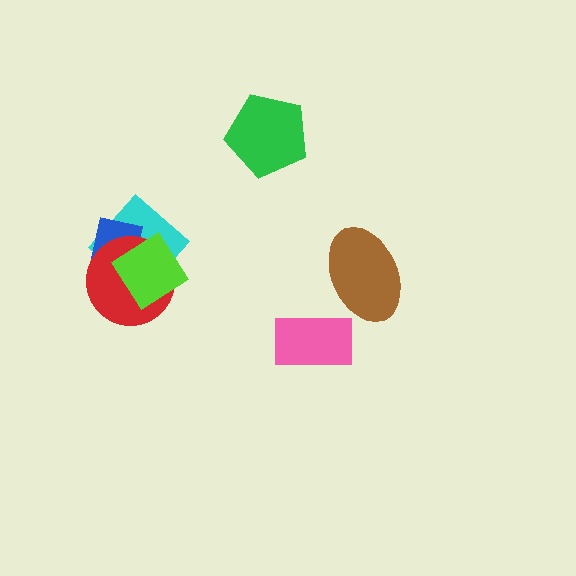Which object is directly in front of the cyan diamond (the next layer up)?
The blue square is directly in front of the cyan diamond.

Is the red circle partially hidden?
Yes, it is partially covered by another shape.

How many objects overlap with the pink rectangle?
0 objects overlap with the pink rectangle.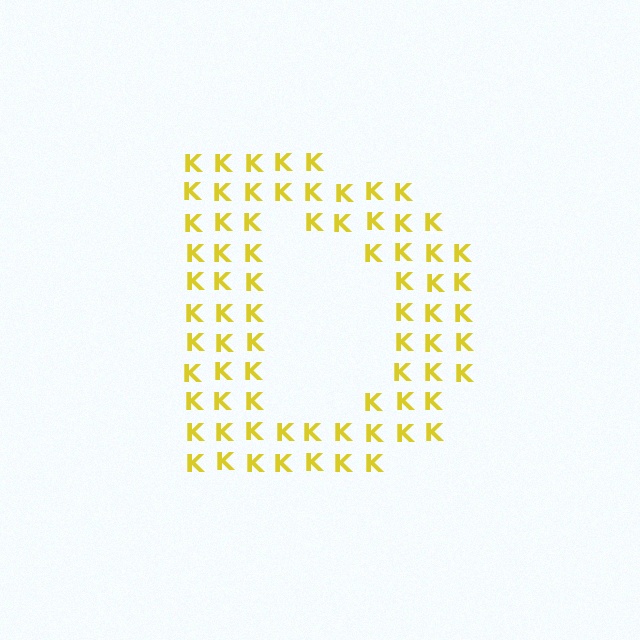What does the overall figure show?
The overall figure shows the letter D.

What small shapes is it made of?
It is made of small letter K's.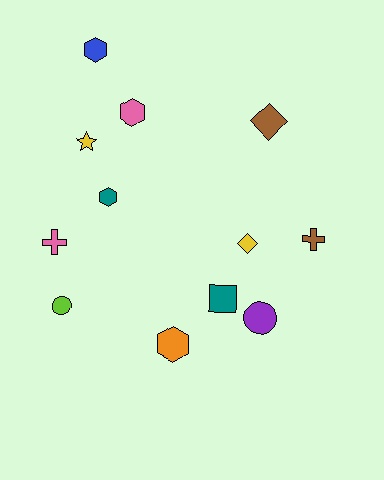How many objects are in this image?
There are 12 objects.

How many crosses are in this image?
There are 2 crosses.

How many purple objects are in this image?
There is 1 purple object.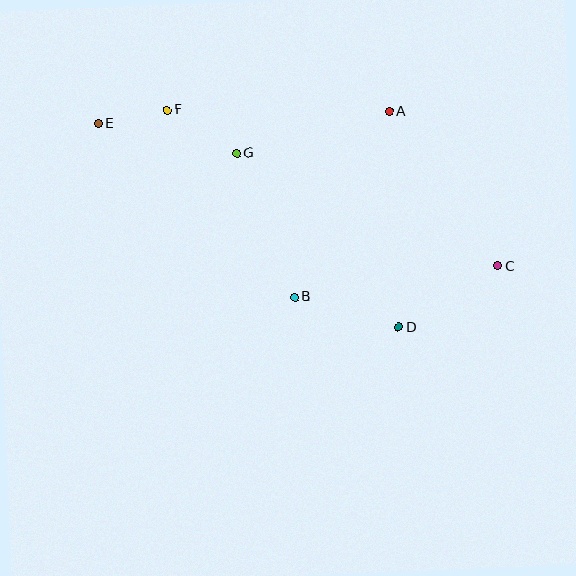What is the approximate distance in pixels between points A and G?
The distance between A and G is approximately 158 pixels.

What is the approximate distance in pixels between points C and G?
The distance between C and G is approximately 284 pixels.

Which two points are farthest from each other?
Points C and E are farthest from each other.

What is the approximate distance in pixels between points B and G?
The distance between B and G is approximately 155 pixels.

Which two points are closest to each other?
Points E and F are closest to each other.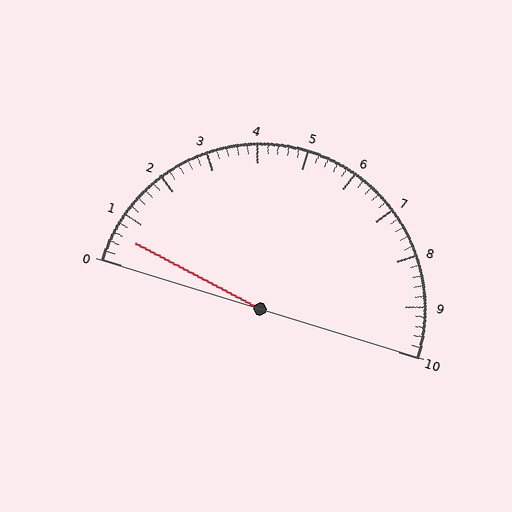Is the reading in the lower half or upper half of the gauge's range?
The reading is in the lower half of the range (0 to 10).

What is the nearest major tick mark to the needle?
The nearest major tick mark is 1.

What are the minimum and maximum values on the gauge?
The gauge ranges from 0 to 10.